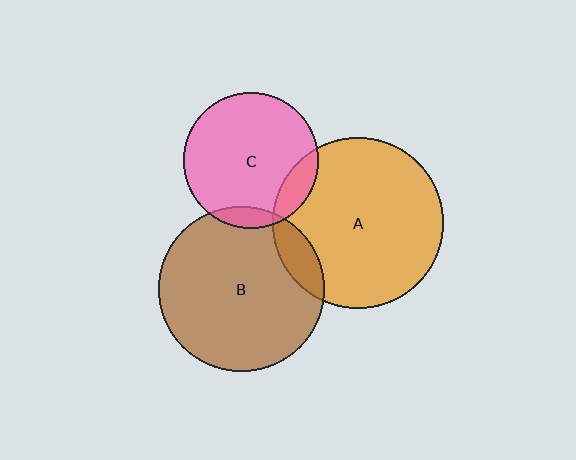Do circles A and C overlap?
Yes.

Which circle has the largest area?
Circle A (orange).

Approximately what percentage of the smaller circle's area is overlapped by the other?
Approximately 15%.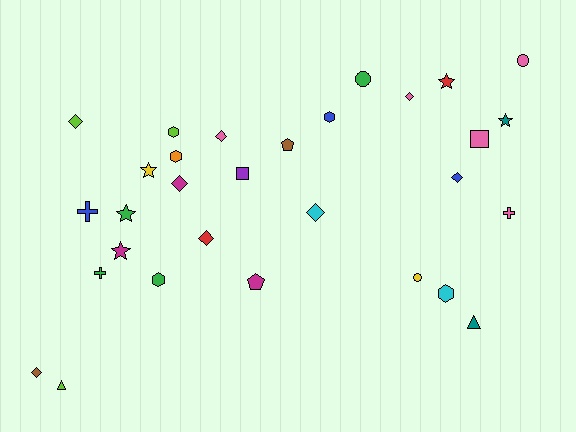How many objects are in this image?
There are 30 objects.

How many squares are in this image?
There are 2 squares.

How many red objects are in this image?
There are 2 red objects.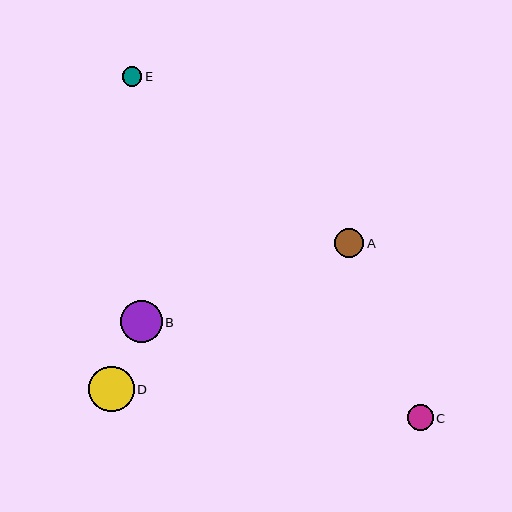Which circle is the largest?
Circle D is the largest with a size of approximately 45 pixels.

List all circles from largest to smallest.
From largest to smallest: D, B, A, C, E.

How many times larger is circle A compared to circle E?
Circle A is approximately 1.5 times the size of circle E.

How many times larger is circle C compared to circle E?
Circle C is approximately 1.3 times the size of circle E.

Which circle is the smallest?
Circle E is the smallest with a size of approximately 20 pixels.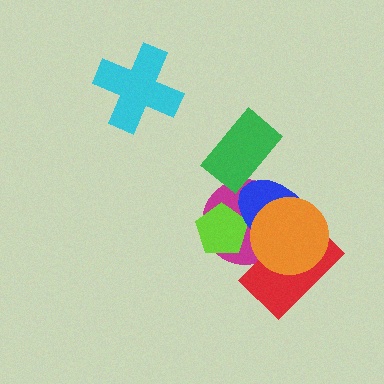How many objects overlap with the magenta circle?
5 objects overlap with the magenta circle.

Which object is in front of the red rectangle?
The orange circle is in front of the red rectangle.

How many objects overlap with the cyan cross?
0 objects overlap with the cyan cross.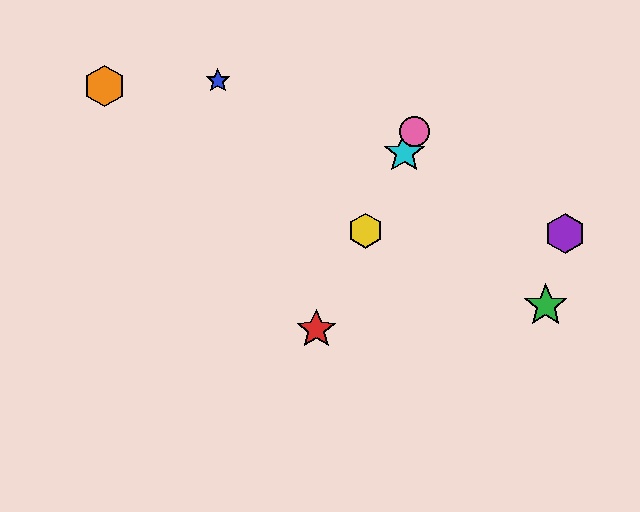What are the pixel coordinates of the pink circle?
The pink circle is at (415, 132).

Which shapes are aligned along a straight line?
The red star, the yellow hexagon, the cyan star, the pink circle are aligned along a straight line.